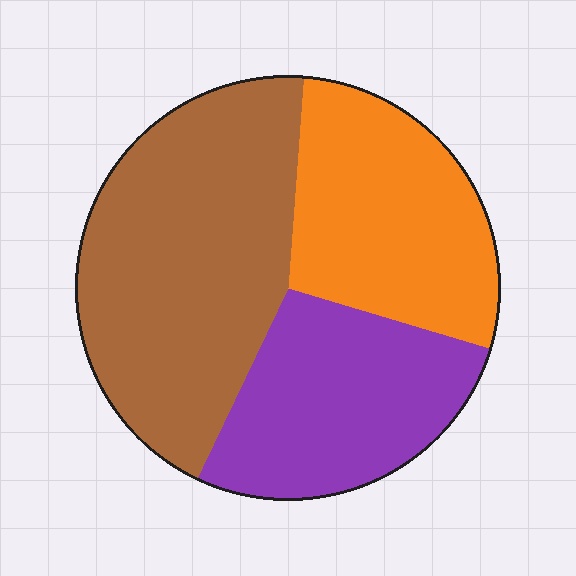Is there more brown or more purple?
Brown.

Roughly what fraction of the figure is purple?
Purple takes up about one quarter (1/4) of the figure.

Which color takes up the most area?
Brown, at roughly 45%.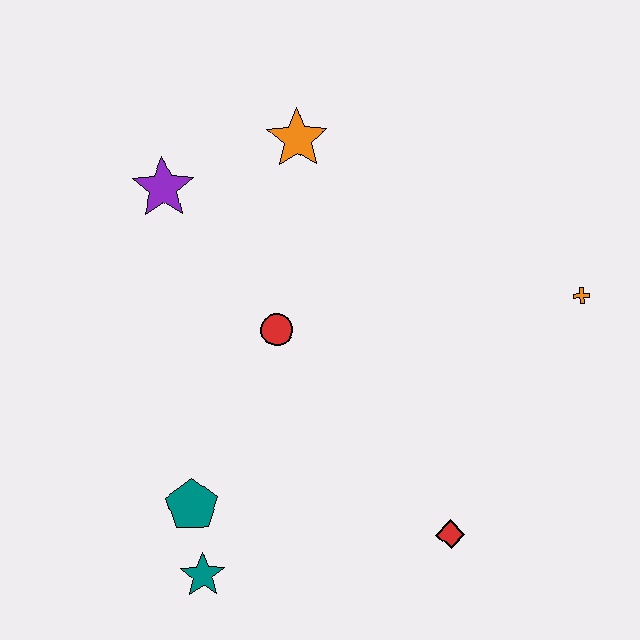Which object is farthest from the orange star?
The teal star is farthest from the orange star.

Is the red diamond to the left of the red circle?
No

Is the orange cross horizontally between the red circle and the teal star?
No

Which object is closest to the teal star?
The teal pentagon is closest to the teal star.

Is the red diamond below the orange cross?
Yes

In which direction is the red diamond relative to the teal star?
The red diamond is to the right of the teal star.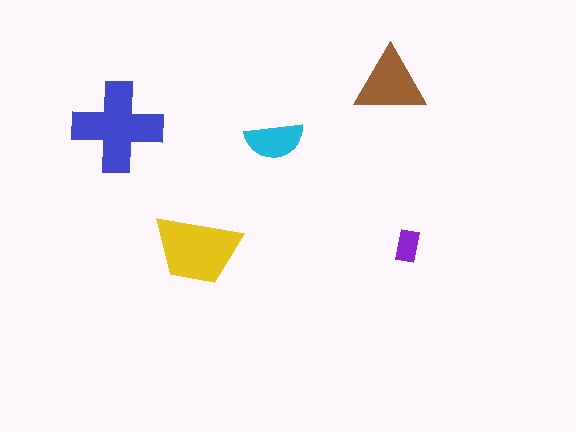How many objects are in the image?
There are 5 objects in the image.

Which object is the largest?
The blue cross.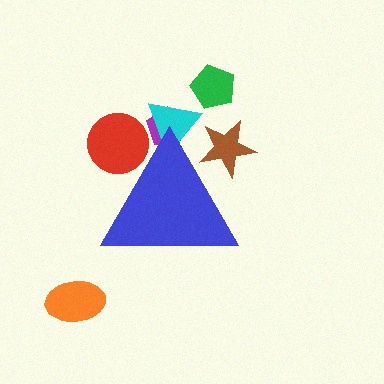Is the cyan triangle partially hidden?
Yes, the cyan triangle is partially hidden behind the blue triangle.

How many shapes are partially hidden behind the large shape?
4 shapes are partially hidden.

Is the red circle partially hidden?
Yes, the red circle is partially hidden behind the blue triangle.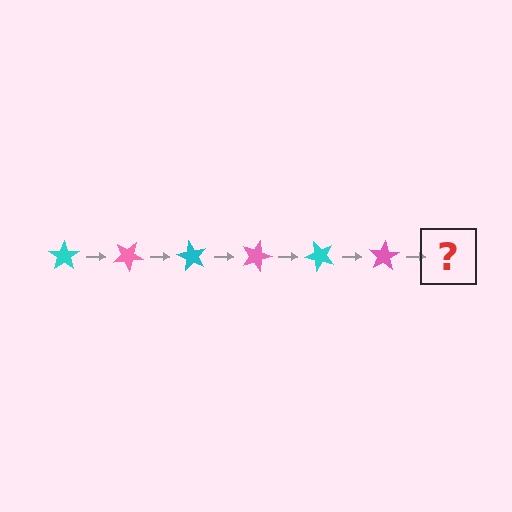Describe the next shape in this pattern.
It should be a cyan star, rotated 180 degrees from the start.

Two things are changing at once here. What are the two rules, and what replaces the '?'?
The two rules are that it rotates 30 degrees each step and the color cycles through cyan and pink. The '?' should be a cyan star, rotated 180 degrees from the start.